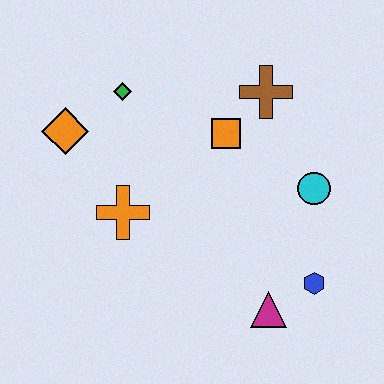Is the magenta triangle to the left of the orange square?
No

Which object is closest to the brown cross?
The orange square is closest to the brown cross.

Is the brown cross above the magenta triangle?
Yes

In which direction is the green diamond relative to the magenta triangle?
The green diamond is above the magenta triangle.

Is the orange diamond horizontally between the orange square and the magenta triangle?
No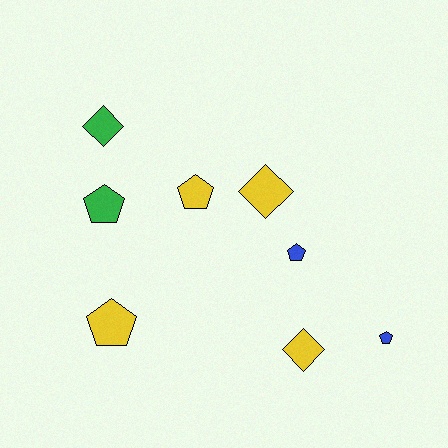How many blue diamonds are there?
There are no blue diamonds.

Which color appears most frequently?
Yellow, with 4 objects.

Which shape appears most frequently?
Pentagon, with 5 objects.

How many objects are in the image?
There are 8 objects.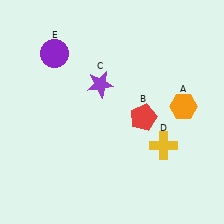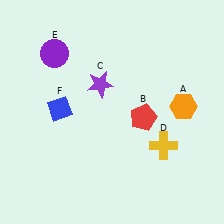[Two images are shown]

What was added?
A blue diamond (F) was added in Image 2.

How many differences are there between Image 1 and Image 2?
There is 1 difference between the two images.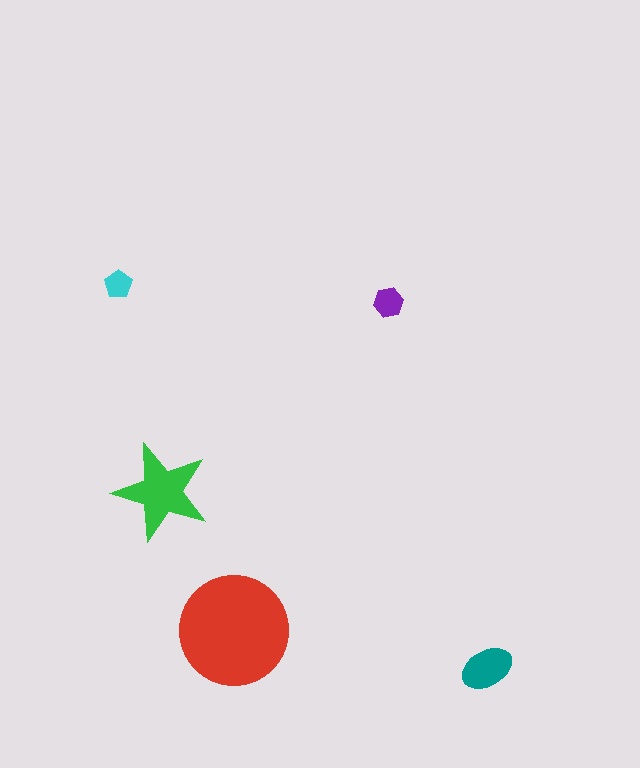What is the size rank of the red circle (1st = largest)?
1st.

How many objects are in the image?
There are 5 objects in the image.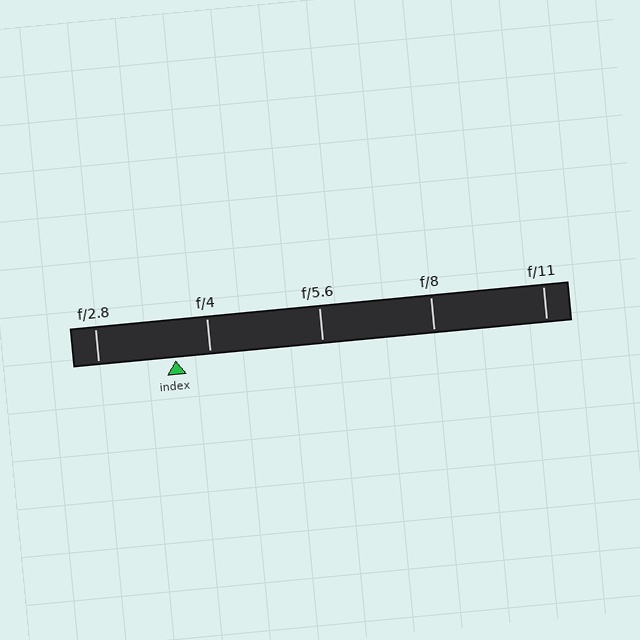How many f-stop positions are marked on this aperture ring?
There are 5 f-stop positions marked.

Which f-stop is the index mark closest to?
The index mark is closest to f/4.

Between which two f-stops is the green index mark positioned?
The index mark is between f/2.8 and f/4.